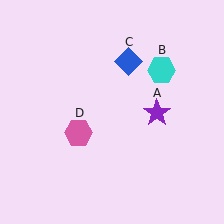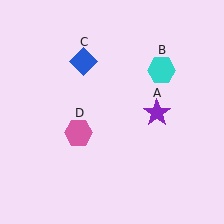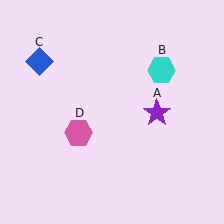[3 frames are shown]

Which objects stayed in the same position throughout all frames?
Purple star (object A) and cyan hexagon (object B) and pink hexagon (object D) remained stationary.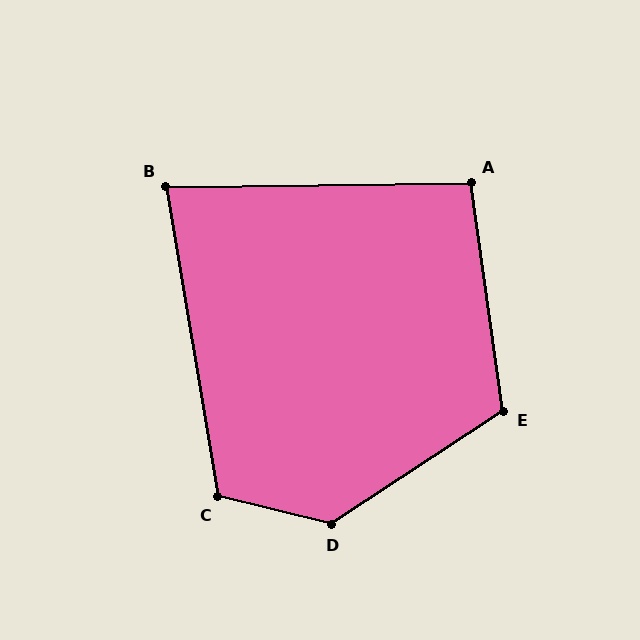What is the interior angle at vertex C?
Approximately 113 degrees (obtuse).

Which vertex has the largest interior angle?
D, at approximately 133 degrees.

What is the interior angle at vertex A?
Approximately 97 degrees (obtuse).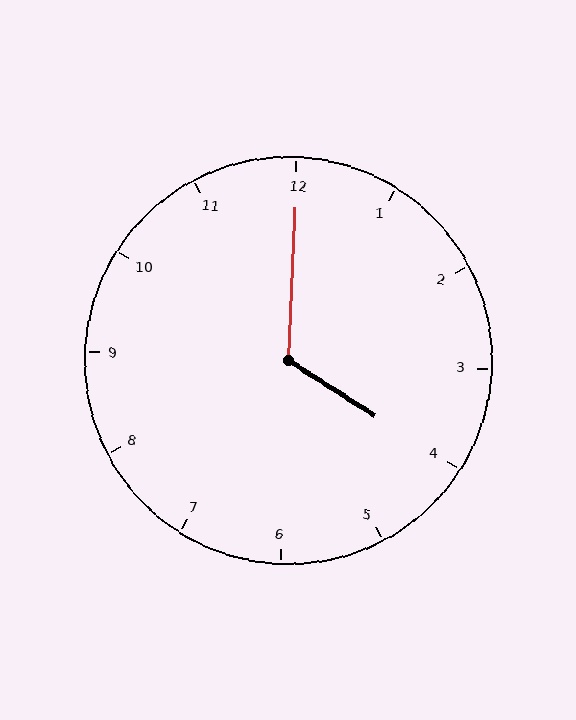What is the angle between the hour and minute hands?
Approximately 120 degrees.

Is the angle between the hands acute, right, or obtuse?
It is obtuse.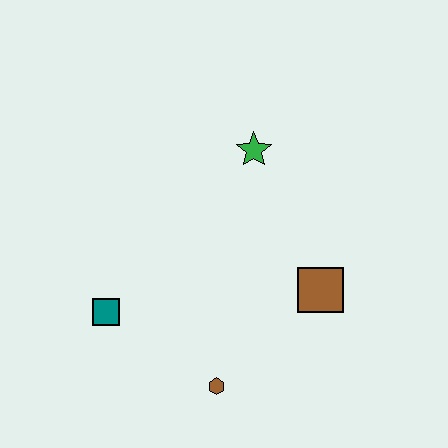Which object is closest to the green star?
The brown square is closest to the green star.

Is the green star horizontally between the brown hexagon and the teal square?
No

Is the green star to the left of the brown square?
Yes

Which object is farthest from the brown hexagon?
The green star is farthest from the brown hexagon.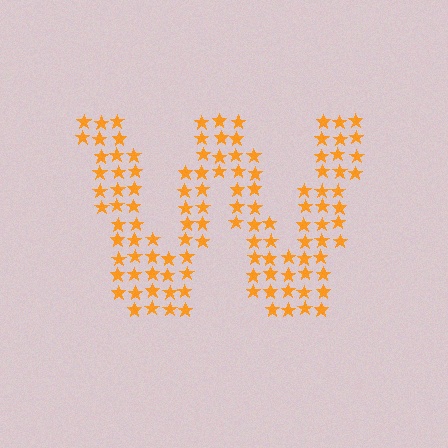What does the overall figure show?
The overall figure shows the letter W.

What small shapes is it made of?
It is made of small stars.